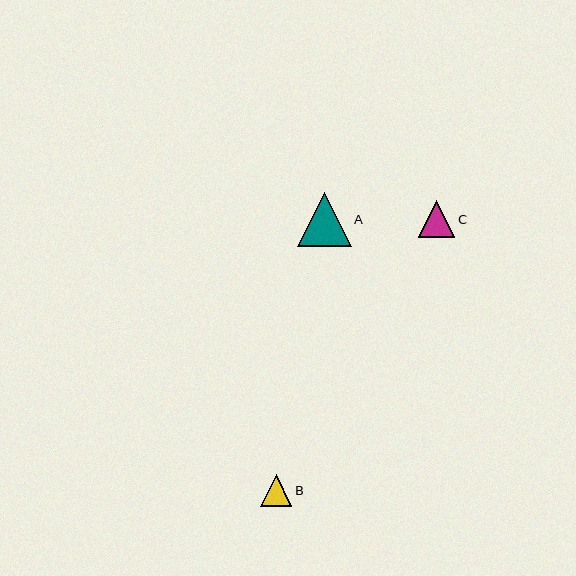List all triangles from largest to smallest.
From largest to smallest: A, C, B.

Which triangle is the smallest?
Triangle B is the smallest with a size of approximately 31 pixels.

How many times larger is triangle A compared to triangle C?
Triangle A is approximately 1.5 times the size of triangle C.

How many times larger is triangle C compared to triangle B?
Triangle C is approximately 1.2 times the size of triangle B.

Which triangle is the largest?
Triangle A is the largest with a size of approximately 54 pixels.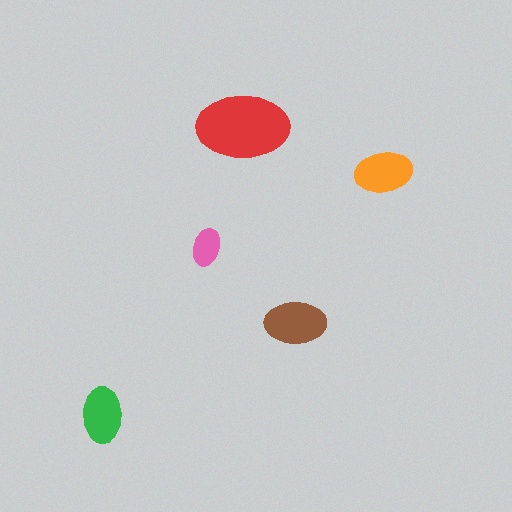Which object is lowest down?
The green ellipse is bottommost.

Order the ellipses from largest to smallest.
the red one, the brown one, the orange one, the green one, the pink one.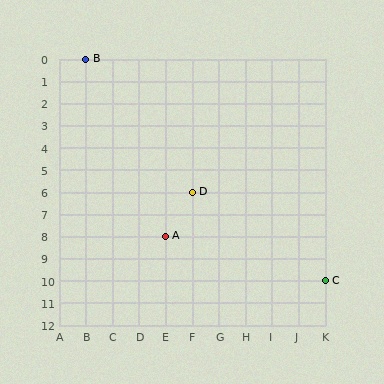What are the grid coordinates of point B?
Point B is at grid coordinates (B, 0).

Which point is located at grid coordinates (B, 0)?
Point B is at (B, 0).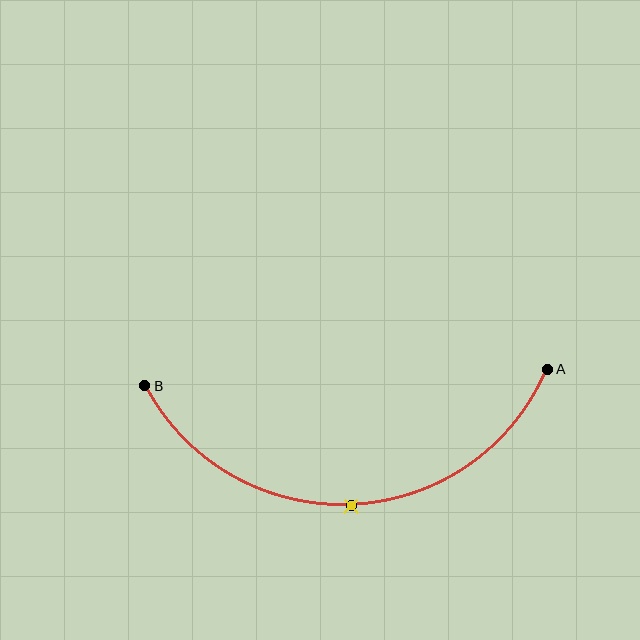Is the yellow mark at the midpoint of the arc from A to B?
Yes. The yellow mark lies on the arc at equal arc-length from both A and B — it is the arc midpoint.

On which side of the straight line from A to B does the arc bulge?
The arc bulges below the straight line connecting A and B.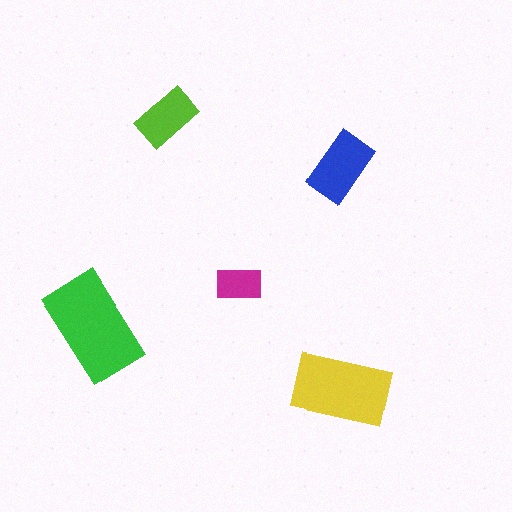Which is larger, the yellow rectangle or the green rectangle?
The green one.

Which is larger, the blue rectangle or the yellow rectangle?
The yellow one.